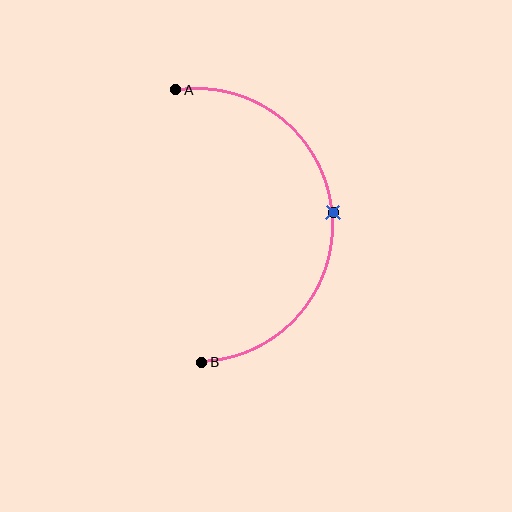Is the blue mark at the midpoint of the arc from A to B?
Yes. The blue mark lies on the arc at equal arc-length from both A and B — it is the arc midpoint.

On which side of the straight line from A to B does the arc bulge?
The arc bulges to the right of the straight line connecting A and B.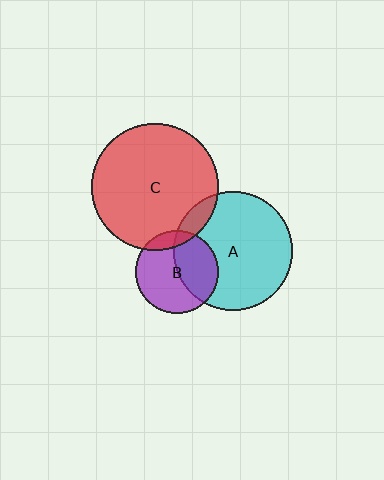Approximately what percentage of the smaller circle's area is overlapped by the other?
Approximately 45%.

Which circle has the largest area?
Circle C (red).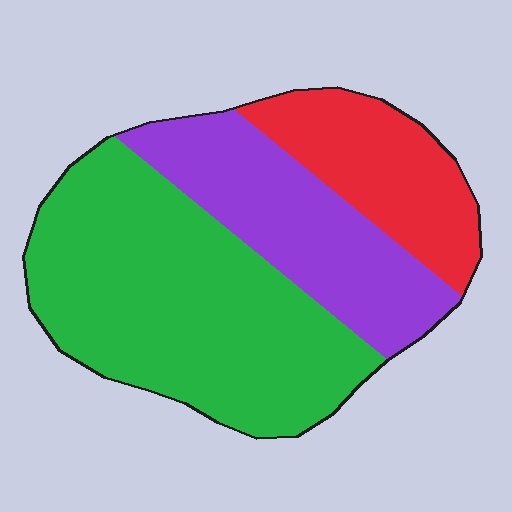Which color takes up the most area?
Green, at roughly 50%.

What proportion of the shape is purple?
Purple covers 28% of the shape.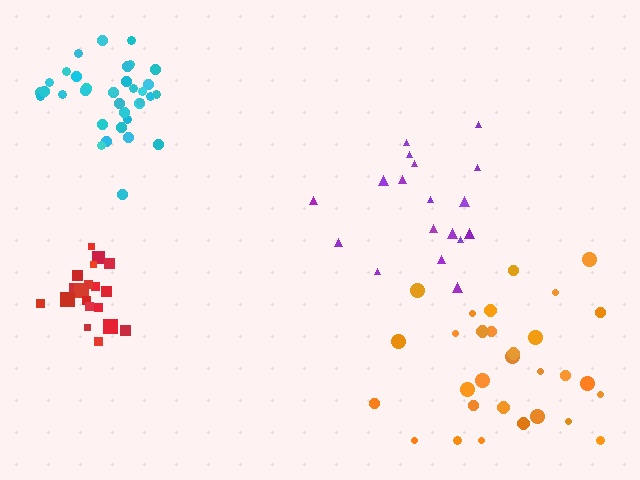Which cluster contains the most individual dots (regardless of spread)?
Cyan (34).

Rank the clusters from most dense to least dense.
red, cyan, orange, purple.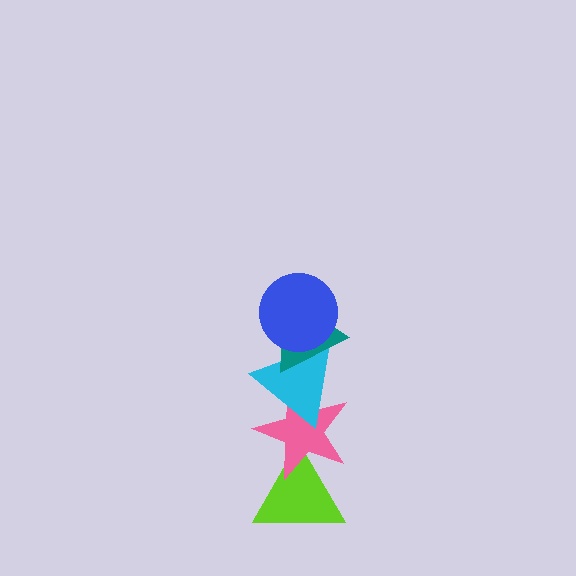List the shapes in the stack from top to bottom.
From top to bottom: the blue circle, the teal triangle, the cyan triangle, the pink star, the lime triangle.